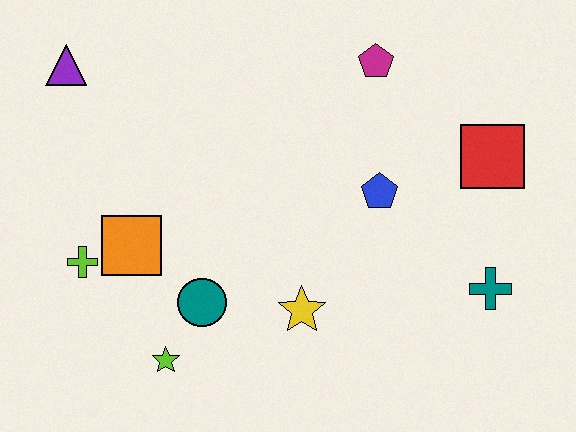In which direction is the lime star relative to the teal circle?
The lime star is below the teal circle.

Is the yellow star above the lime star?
Yes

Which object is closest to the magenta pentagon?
The blue pentagon is closest to the magenta pentagon.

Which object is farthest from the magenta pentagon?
The lime star is farthest from the magenta pentagon.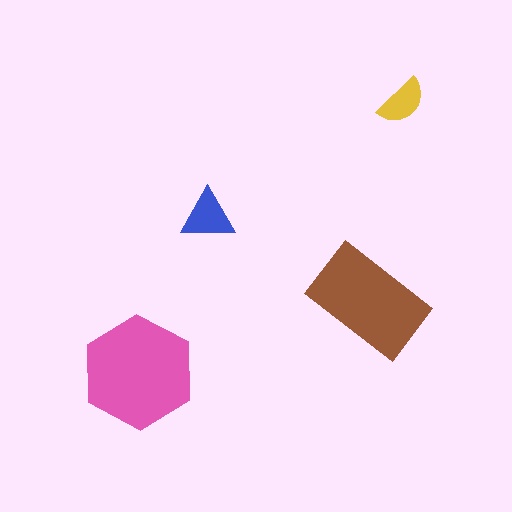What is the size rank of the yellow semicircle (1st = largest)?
4th.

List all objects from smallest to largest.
The yellow semicircle, the blue triangle, the brown rectangle, the pink hexagon.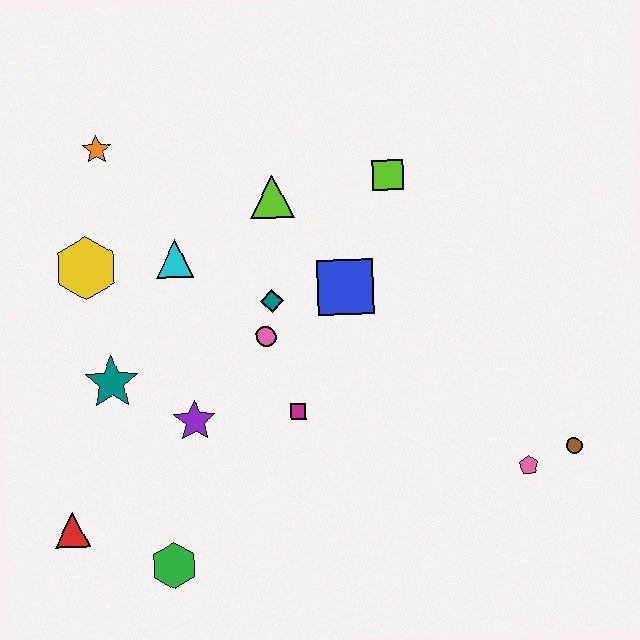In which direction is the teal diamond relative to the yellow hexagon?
The teal diamond is to the right of the yellow hexagon.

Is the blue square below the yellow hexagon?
Yes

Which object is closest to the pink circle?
The teal diamond is closest to the pink circle.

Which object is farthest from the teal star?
The brown circle is farthest from the teal star.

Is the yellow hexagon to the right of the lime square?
No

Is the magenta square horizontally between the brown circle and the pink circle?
Yes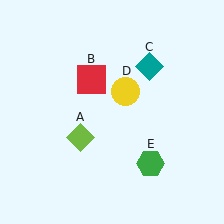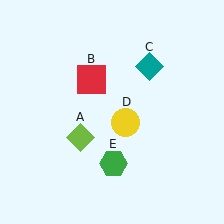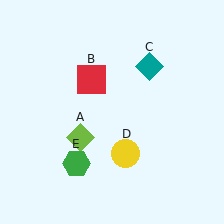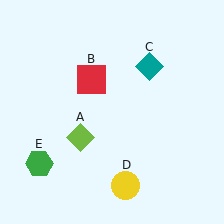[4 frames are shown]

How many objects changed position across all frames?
2 objects changed position: yellow circle (object D), green hexagon (object E).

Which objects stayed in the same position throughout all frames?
Lime diamond (object A) and red square (object B) and teal diamond (object C) remained stationary.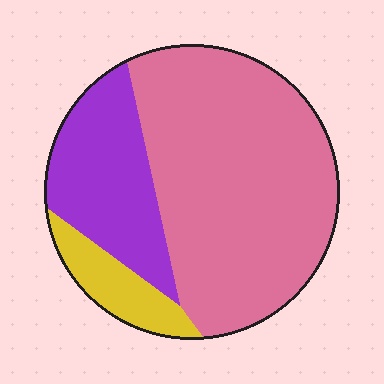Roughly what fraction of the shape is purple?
Purple covers roughly 25% of the shape.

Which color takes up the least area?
Yellow, at roughly 10%.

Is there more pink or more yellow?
Pink.